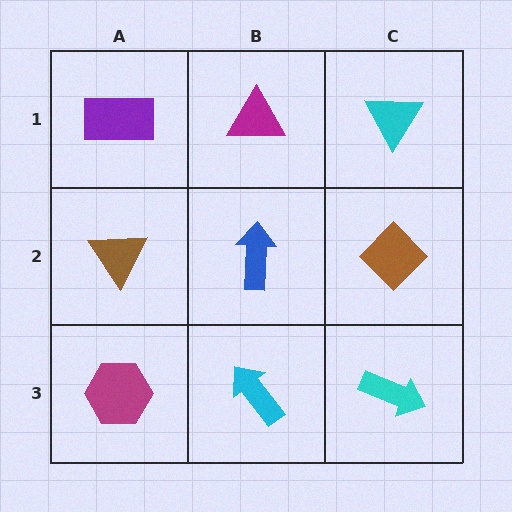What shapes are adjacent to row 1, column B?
A blue arrow (row 2, column B), a purple rectangle (row 1, column A), a cyan triangle (row 1, column C).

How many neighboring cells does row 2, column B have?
4.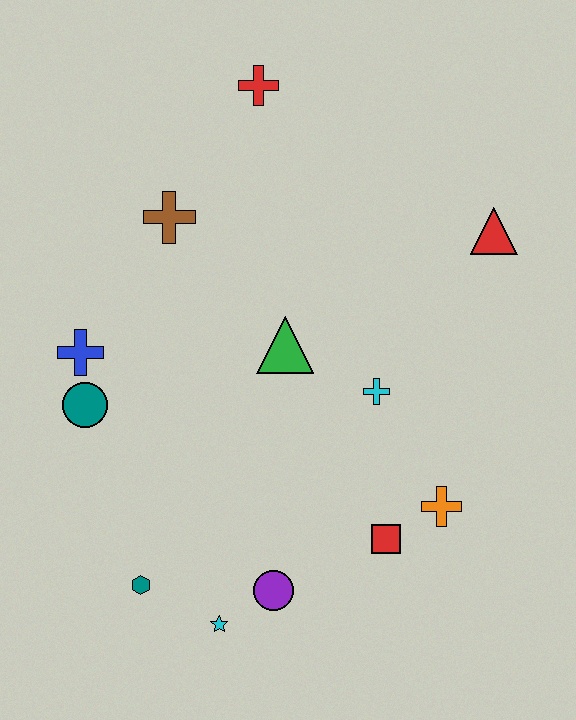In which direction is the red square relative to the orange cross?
The red square is to the left of the orange cross.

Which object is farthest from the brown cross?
The cyan star is farthest from the brown cross.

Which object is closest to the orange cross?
The red square is closest to the orange cross.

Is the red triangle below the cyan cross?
No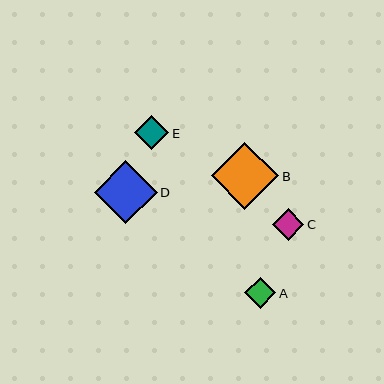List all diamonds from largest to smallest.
From largest to smallest: B, D, E, C, A.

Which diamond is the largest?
Diamond B is the largest with a size of approximately 67 pixels.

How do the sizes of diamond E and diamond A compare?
Diamond E and diamond A are approximately the same size.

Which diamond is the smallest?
Diamond A is the smallest with a size of approximately 31 pixels.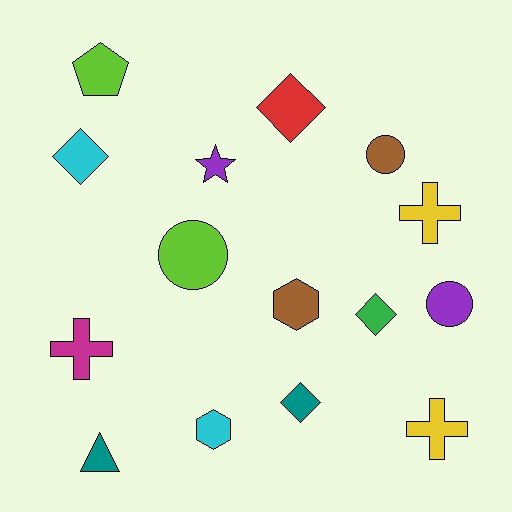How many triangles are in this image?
There is 1 triangle.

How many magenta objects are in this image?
There is 1 magenta object.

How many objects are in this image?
There are 15 objects.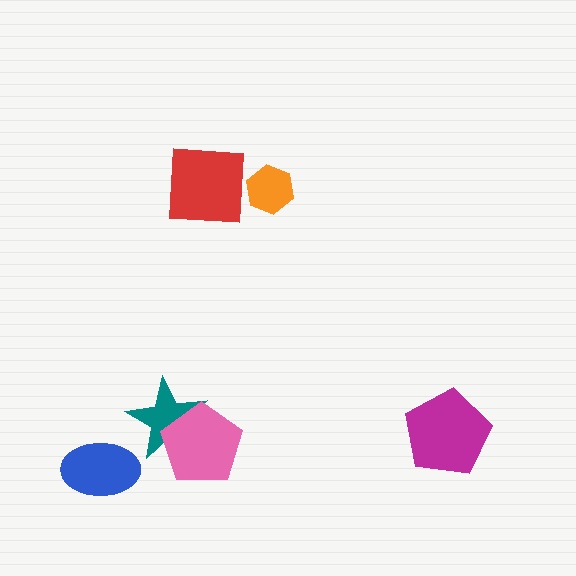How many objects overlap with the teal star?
1 object overlaps with the teal star.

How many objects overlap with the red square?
0 objects overlap with the red square.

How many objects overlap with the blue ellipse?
0 objects overlap with the blue ellipse.